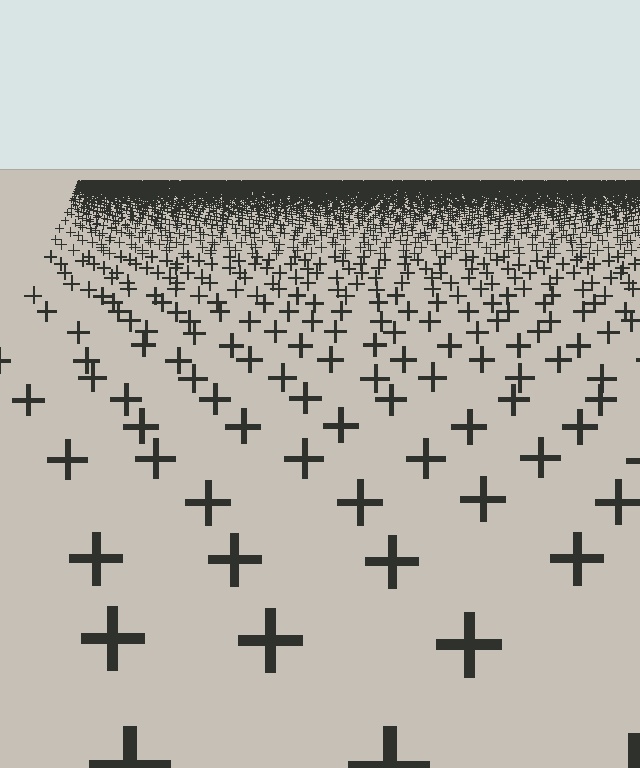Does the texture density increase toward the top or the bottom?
Density increases toward the top.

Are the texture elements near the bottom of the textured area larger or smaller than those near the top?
Larger. Near the bottom, elements are closer to the viewer and appear at a bigger on-screen size.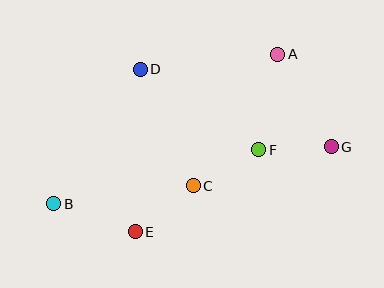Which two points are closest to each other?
Points F and G are closest to each other.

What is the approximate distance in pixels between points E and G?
The distance between E and G is approximately 213 pixels.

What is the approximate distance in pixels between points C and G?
The distance between C and G is approximately 143 pixels.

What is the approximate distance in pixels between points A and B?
The distance between A and B is approximately 269 pixels.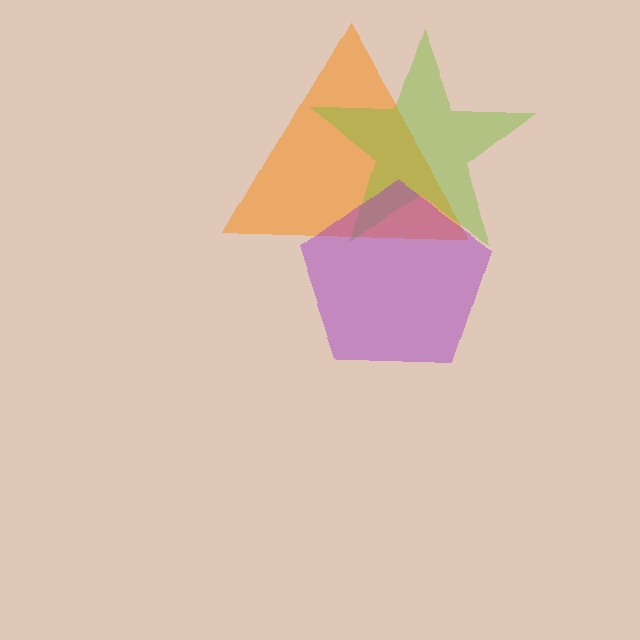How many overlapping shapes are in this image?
There are 3 overlapping shapes in the image.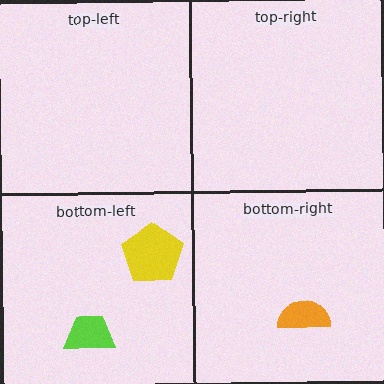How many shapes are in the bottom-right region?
1.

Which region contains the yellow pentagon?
The bottom-left region.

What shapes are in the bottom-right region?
The orange semicircle.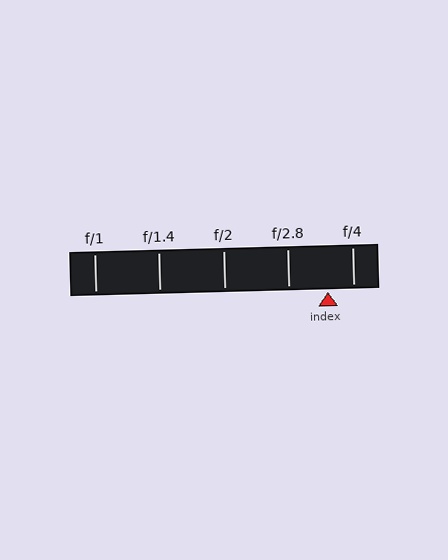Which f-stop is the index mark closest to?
The index mark is closest to f/4.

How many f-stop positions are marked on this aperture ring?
There are 5 f-stop positions marked.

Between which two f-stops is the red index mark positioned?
The index mark is between f/2.8 and f/4.